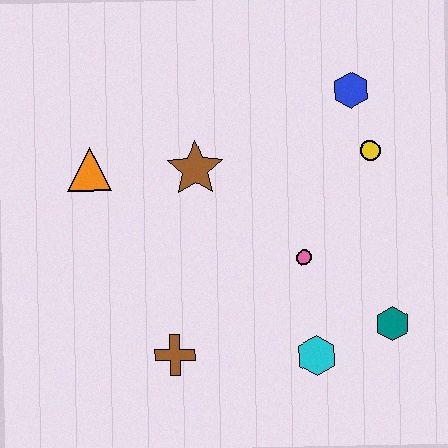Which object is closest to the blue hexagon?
The yellow circle is closest to the blue hexagon.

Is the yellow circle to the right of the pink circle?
Yes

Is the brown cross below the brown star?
Yes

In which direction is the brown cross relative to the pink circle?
The brown cross is to the left of the pink circle.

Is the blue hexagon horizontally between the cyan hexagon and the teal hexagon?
Yes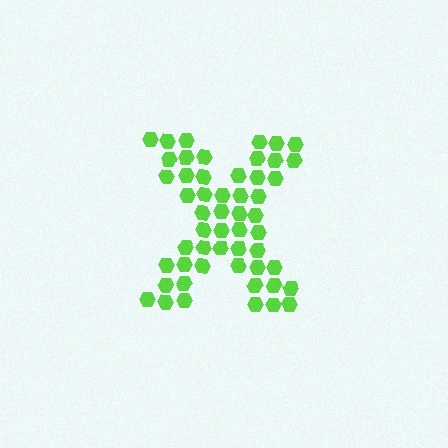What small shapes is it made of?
It is made of small hexagons.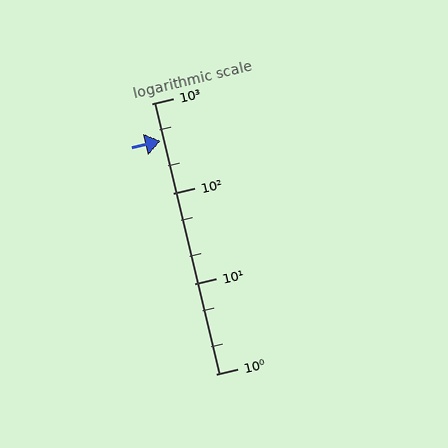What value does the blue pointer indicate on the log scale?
The pointer indicates approximately 380.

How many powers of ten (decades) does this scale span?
The scale spans 3 decades, from 1 to 1000.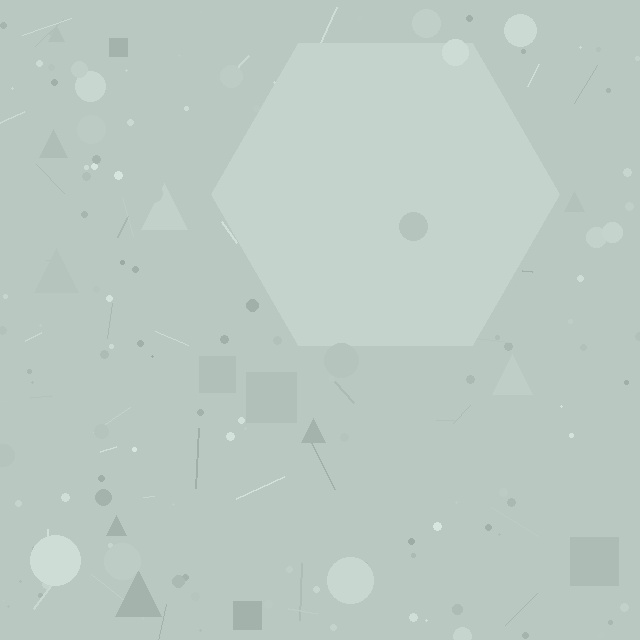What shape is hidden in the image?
A hexagon is hidden in the image.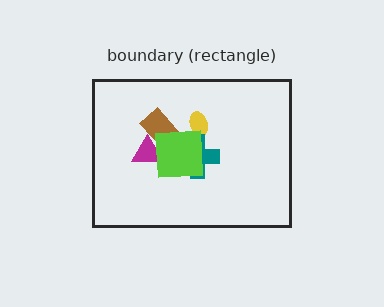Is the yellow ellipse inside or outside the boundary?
Inside.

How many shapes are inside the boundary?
5 inside, 0 outside.